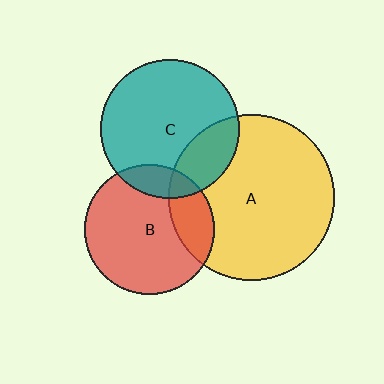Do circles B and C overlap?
Yes.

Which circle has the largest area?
Circle A (yellow).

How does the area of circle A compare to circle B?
Approximately 1.6 times.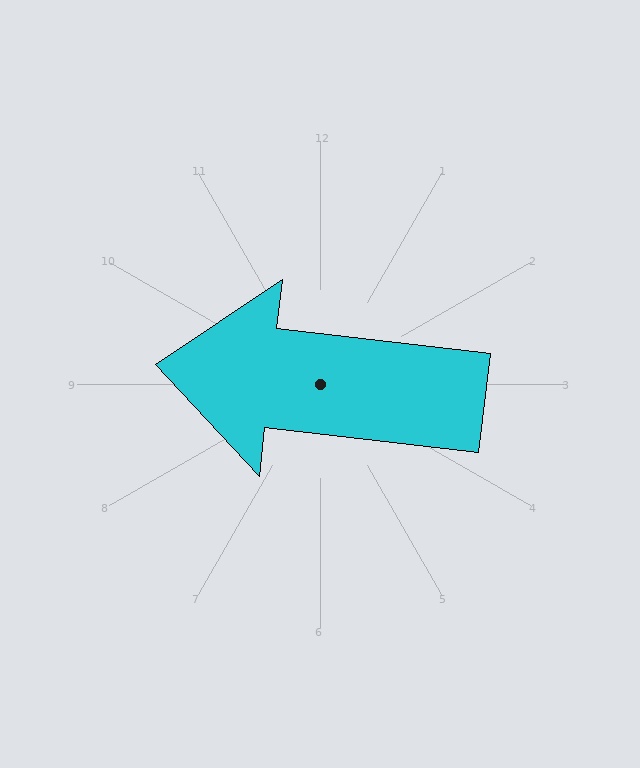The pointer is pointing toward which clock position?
Roughly 9 o'clock.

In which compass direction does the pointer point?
West.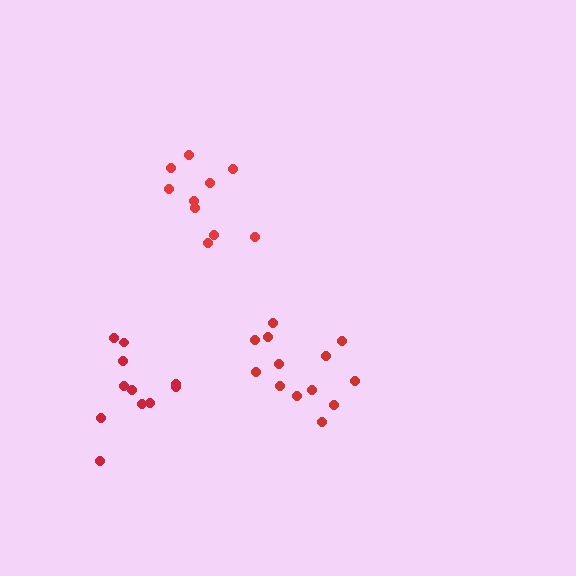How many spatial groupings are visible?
There are 3 spatial groupings.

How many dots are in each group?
Group 1: 10 dots, Group 2: 13 dots, Group 3: 11 dots (34 total).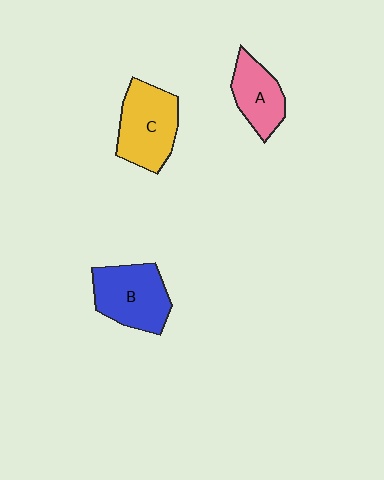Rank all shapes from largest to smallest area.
From largest to smallest: C (yellow), B (blue), A (pink).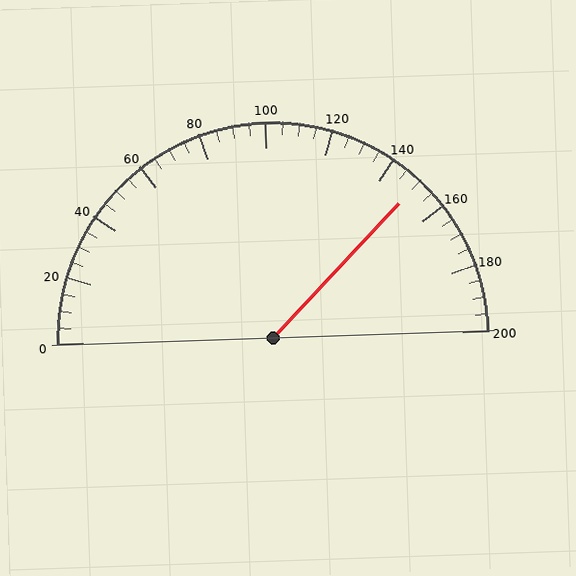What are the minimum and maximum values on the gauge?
The gauge ranges from 0 to 200.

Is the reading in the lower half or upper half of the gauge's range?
The reading is in the upper half of the range (0 to 200).